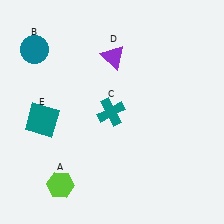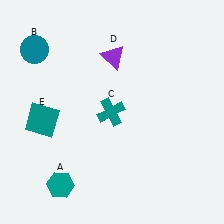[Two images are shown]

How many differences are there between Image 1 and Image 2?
There is 1 difference between the two images.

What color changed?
The hexagon (A) changed from lime in Image 1 to teal in Image 2.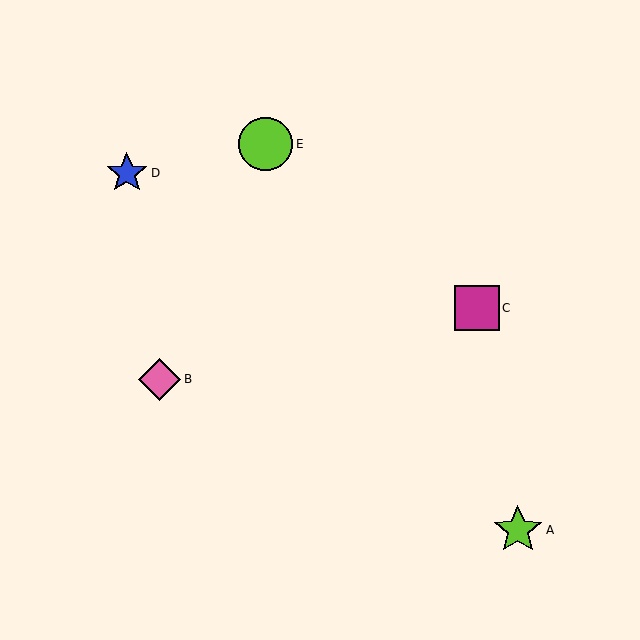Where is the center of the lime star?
The center of the lime star is at (518, 530).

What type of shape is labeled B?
Shape B is a pink diamond.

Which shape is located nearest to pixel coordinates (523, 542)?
The lime star (labeled A) at (518, 530) is nearest to that location.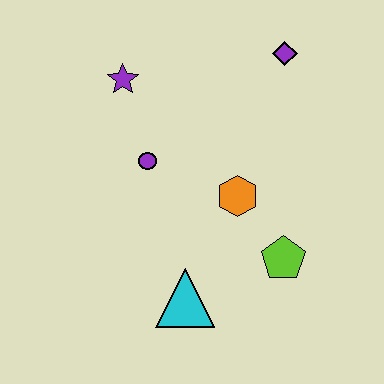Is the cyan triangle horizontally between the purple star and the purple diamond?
Yes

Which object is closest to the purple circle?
The purple star is closest to the purple circle.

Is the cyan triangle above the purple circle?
No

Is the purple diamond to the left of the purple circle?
No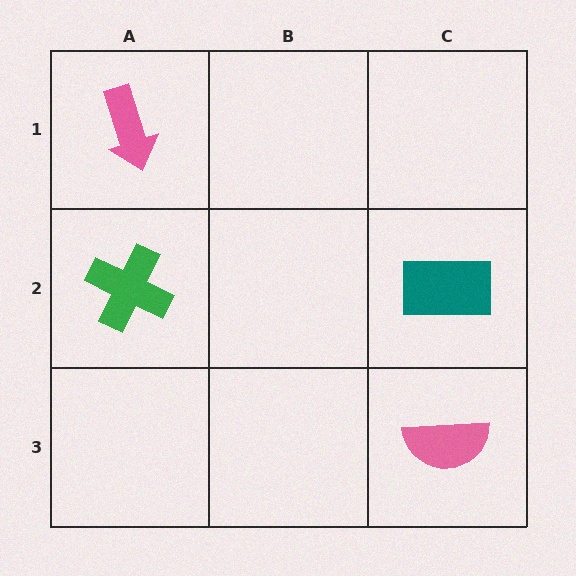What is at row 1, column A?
A pink arrow.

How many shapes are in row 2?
2 shapes.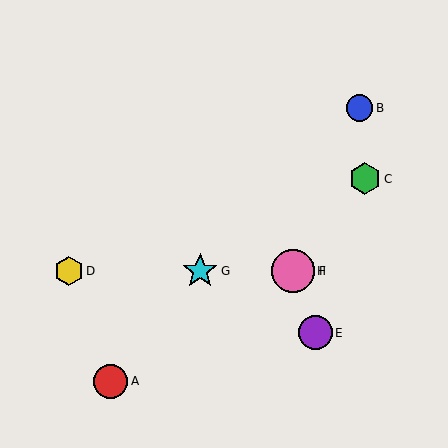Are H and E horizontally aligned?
No, H is at y≈271 and E is at y≈333.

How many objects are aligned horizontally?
4 objects (D, F, G, H) are aligned horizontally.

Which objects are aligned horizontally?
Objects D, F, G, H are aligned horizontally.